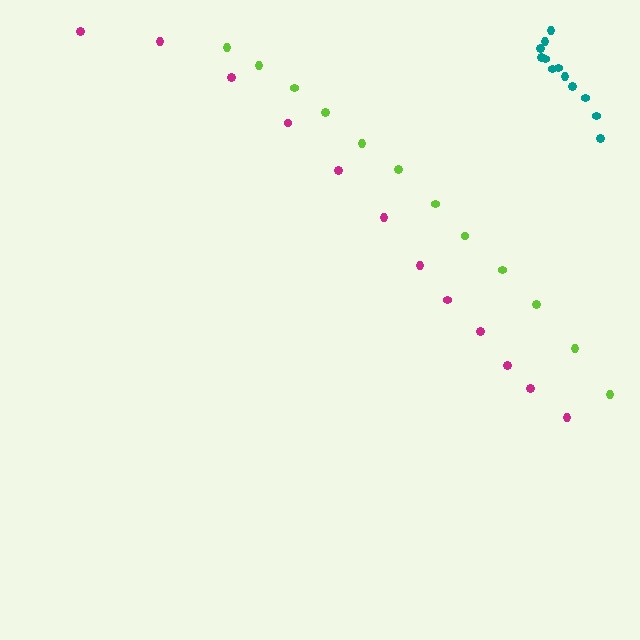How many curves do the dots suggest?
There are 3 distinct paths.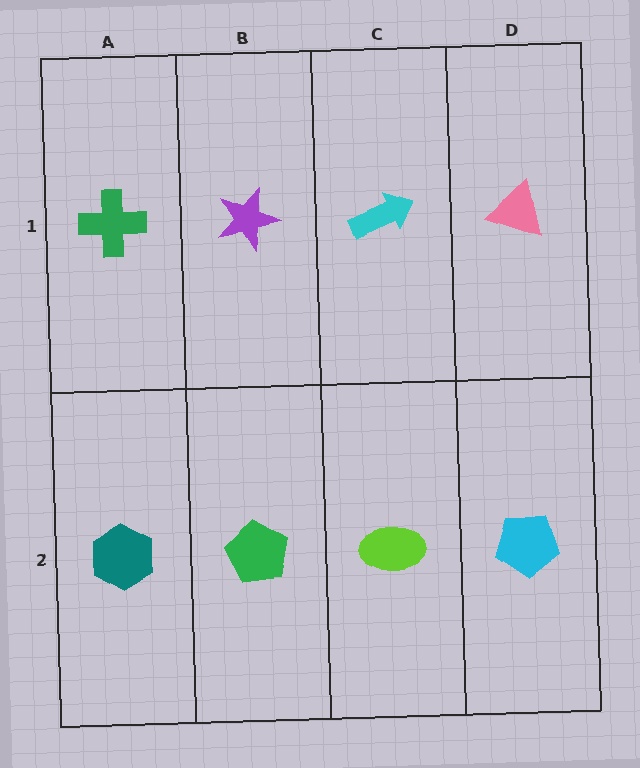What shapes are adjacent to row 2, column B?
A purple star (row 1, column B), a teal hexagon (row 2, column A), a lime ellipse (row 2, column C).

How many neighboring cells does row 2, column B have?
3.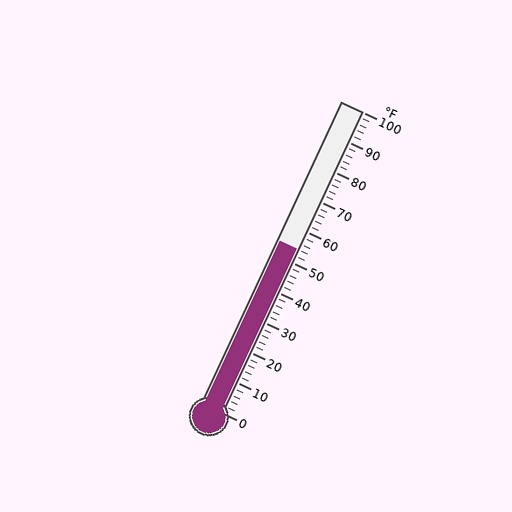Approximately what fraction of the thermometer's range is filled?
The thermometer is filled to approximately 55% of its range.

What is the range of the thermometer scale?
The thermometer scale ranges from 0°F to 100°F.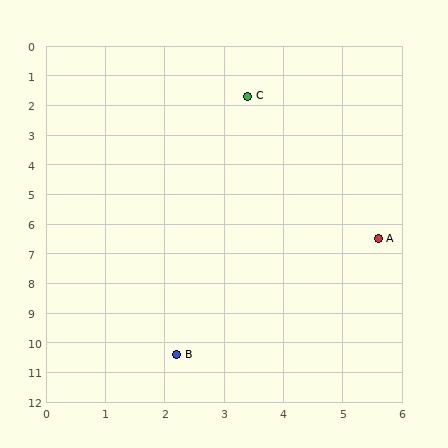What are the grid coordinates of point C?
Point C is at approximately (3.4, 1.7).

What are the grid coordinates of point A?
Point A is at approximately (5.6, 6.5).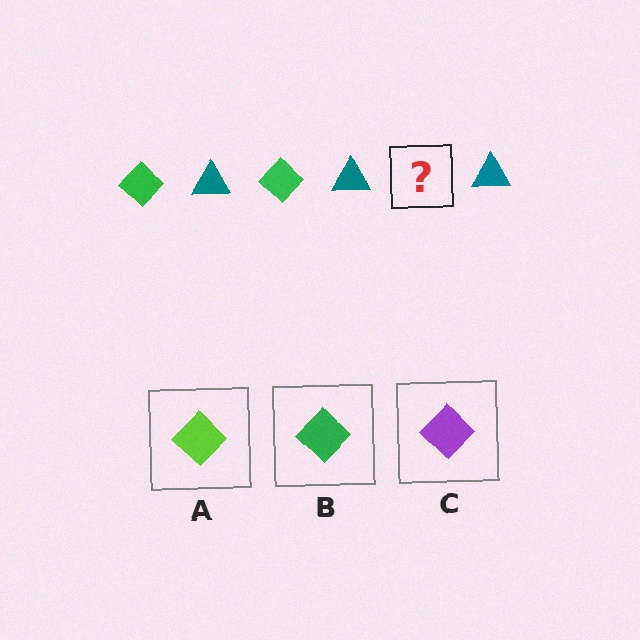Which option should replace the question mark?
Option B.